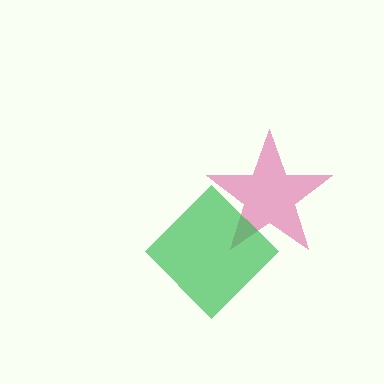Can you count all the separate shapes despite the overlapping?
Yes, there are 2 separate shapes.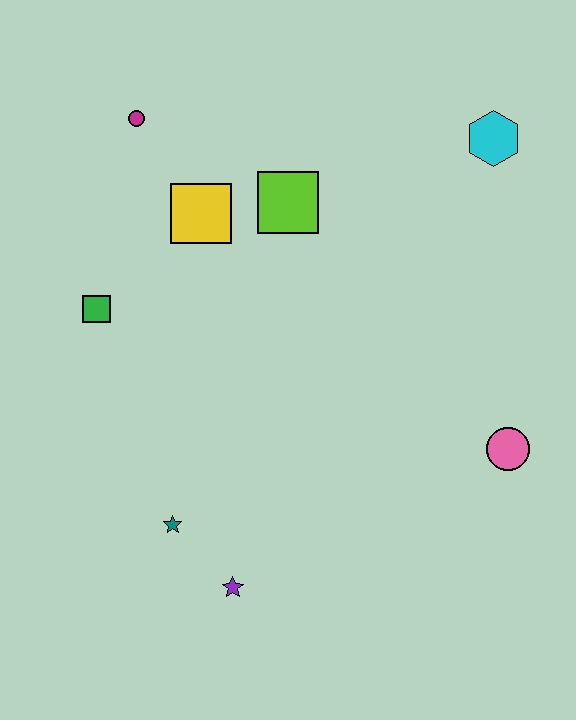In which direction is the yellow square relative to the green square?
The yellow square is to the right of the green square.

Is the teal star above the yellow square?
No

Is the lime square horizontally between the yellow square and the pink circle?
Yes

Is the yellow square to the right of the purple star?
No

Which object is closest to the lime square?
The yellow square is closest to the lime square.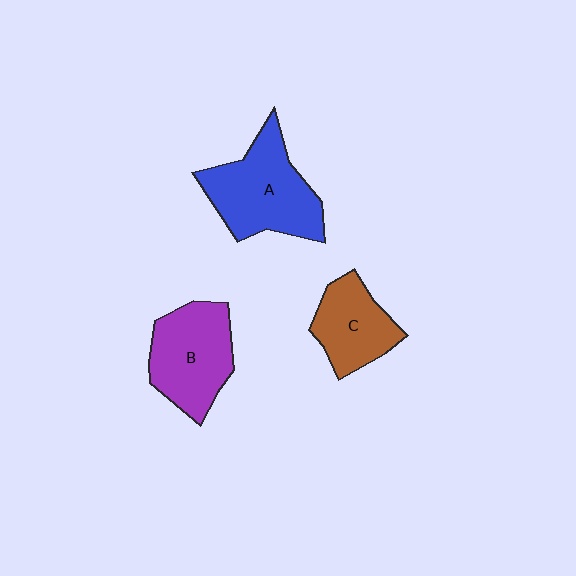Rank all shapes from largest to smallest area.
From largest to smallest: A (blue), B (purple), C (brown).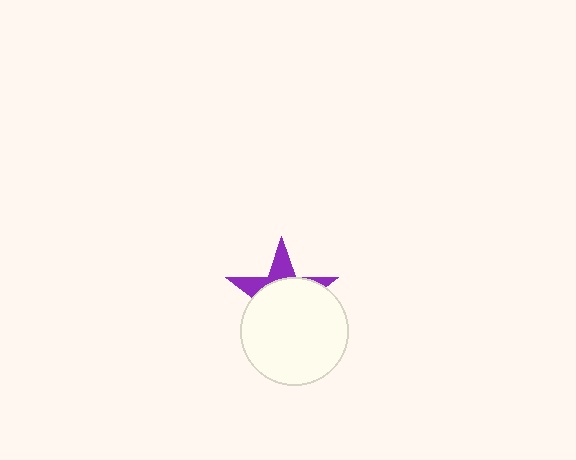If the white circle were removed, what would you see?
You would see the complete purple star.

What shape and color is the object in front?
The object in front is a white circle.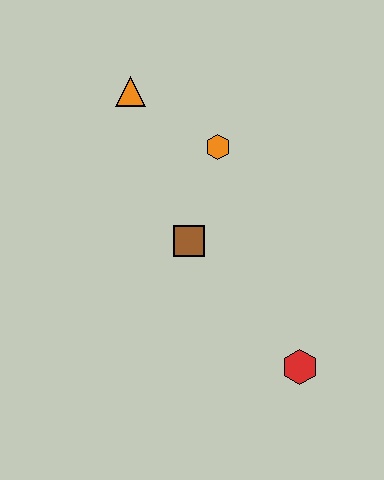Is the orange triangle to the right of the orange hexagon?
No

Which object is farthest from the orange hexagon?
The red hexagon is farthest from the orange hexagon.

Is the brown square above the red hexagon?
Yes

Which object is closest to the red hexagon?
The brown square is closest to the red hexagon.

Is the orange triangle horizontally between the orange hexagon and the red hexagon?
No